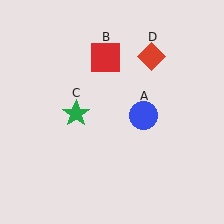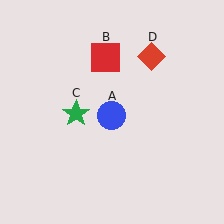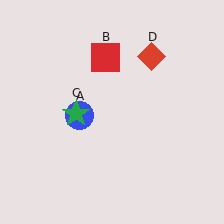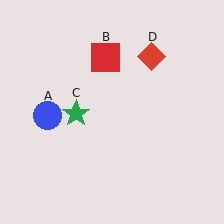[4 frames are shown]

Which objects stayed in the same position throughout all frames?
Red square (object B) and green star (object C) and red diamond (object D) remained stationary.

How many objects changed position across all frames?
1 object changed position: blue circle (object A).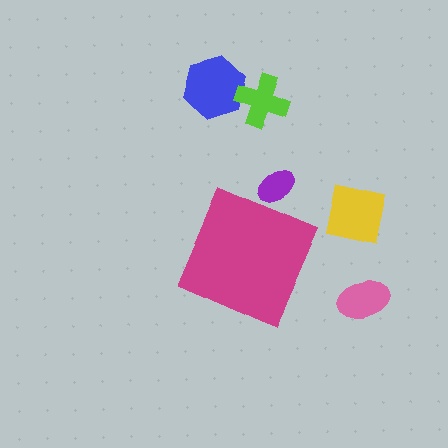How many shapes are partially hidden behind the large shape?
1 shape is partially hidden.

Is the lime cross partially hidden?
No, the lime cross is fully visible.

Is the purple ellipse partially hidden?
Yes, the purple ellipse is partially hidden behind the magenta diamond.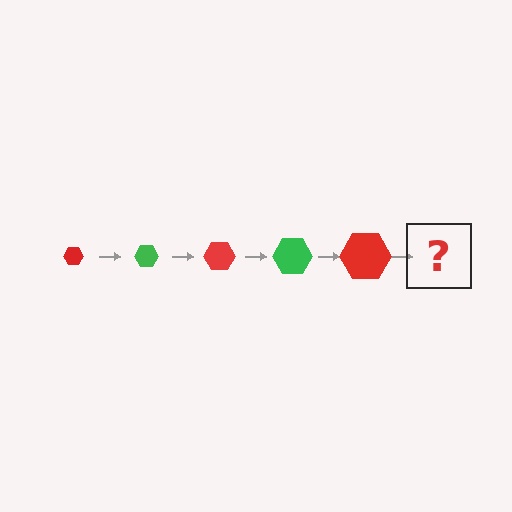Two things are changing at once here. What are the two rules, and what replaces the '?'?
The two rules are that the hexagon grows larger each step and the color cycles through red and green. The '?' should be a green hexagon, larger than the previous one.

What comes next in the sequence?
The next element should be a green hexagon, larger than the previous one.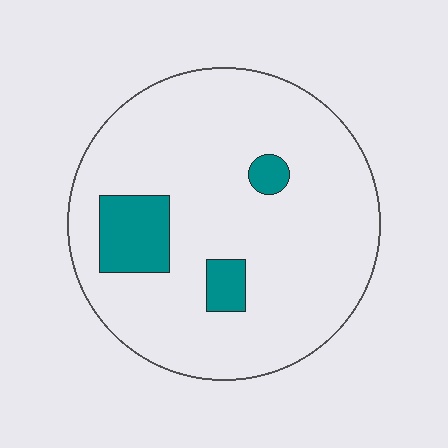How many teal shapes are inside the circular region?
3.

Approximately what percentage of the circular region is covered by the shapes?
Approximately 10%.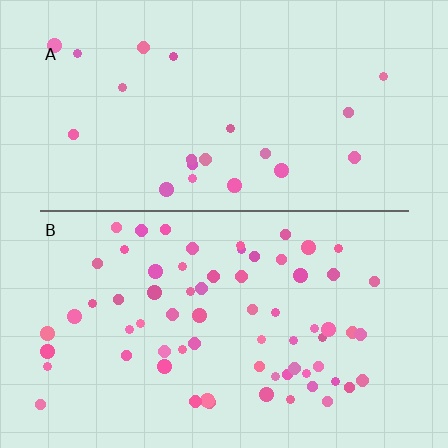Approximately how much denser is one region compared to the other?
Approximately 3.1× — region B over region A.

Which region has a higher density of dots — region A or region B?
B (the bottom).